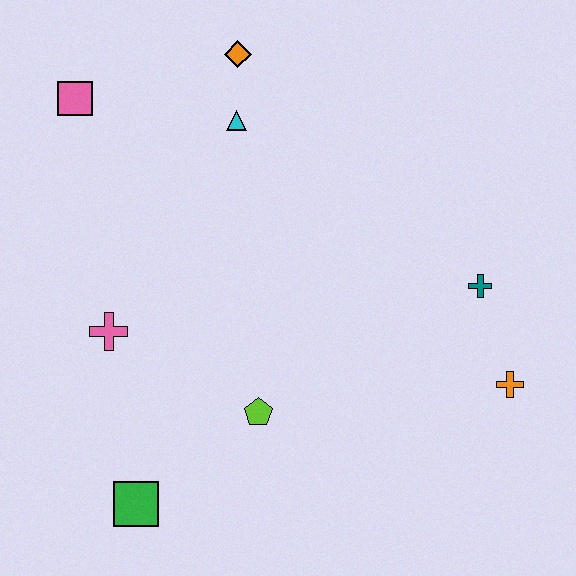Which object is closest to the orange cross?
The teal cross is closest to the orange cross.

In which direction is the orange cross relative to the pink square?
The orange cross is to the right of the pink square.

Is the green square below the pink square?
Yes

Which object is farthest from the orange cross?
The pink square is farthest from the orange cross.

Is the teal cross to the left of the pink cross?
No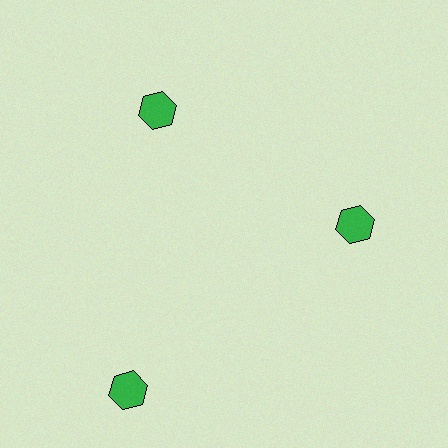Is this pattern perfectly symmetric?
No. The 3 green hexagons are arranged in a ring, but one element near the 7 o'clock position is pushed outward from the center, breaking the 3-fold rotational symmetry.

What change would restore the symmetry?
The symmetry would be restored by moving it inward, back onto the ring so that all 3 hexagons sit at equal angles and equal distance from the center.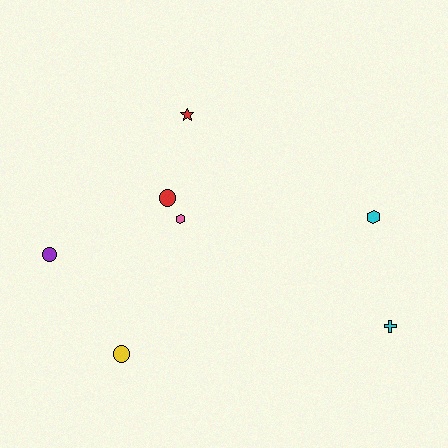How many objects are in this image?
There are 7 objects.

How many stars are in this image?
There is 1 star.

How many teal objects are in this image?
There are no teal objects.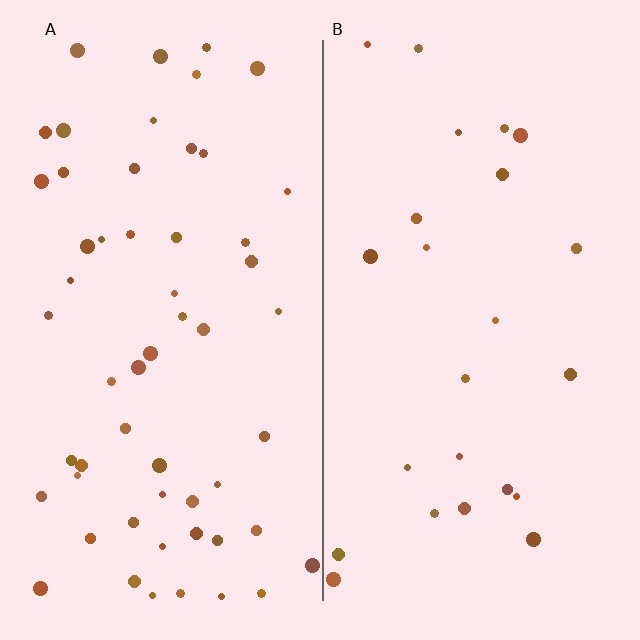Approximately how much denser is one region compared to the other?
Approximately 2.3× — region A over region B.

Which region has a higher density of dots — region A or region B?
A (the left).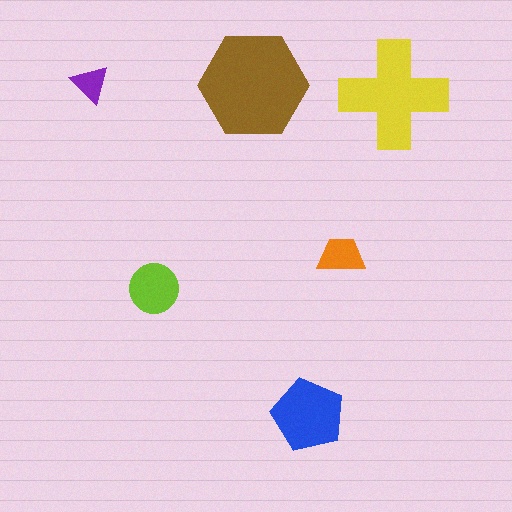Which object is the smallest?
The purple triangle.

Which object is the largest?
The brown hexagon.